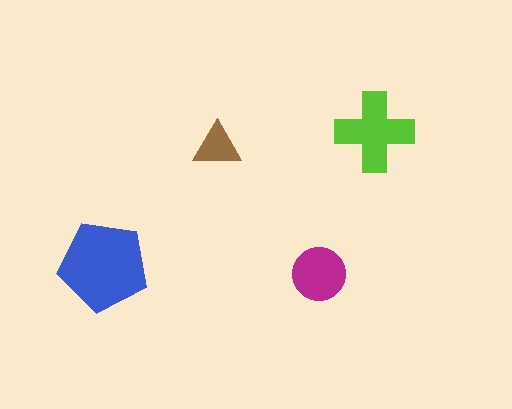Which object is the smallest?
The brown triangle.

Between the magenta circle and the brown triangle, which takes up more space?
The magenta circle.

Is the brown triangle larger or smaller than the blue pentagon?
Smaller.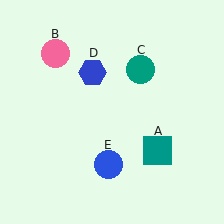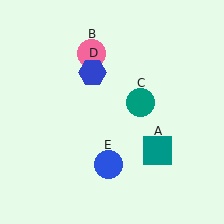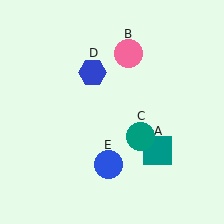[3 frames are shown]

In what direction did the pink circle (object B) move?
The pink circle (object B) moved right.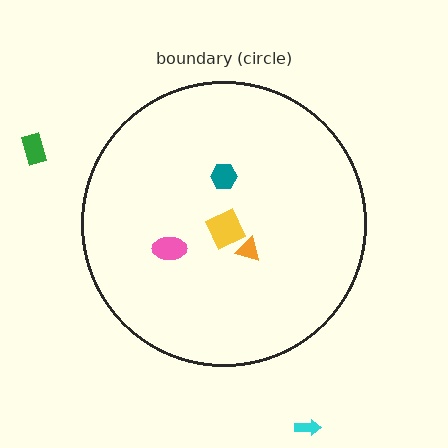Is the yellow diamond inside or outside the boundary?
Inside.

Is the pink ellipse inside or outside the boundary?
Inside.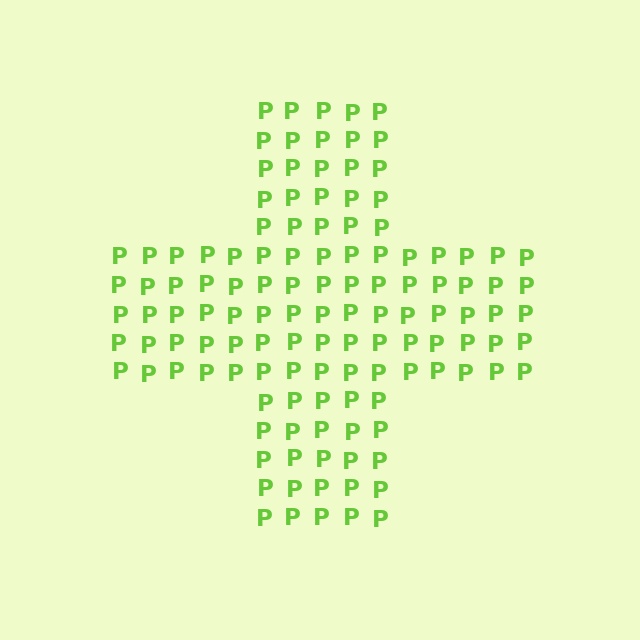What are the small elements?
The small elements are letter P's.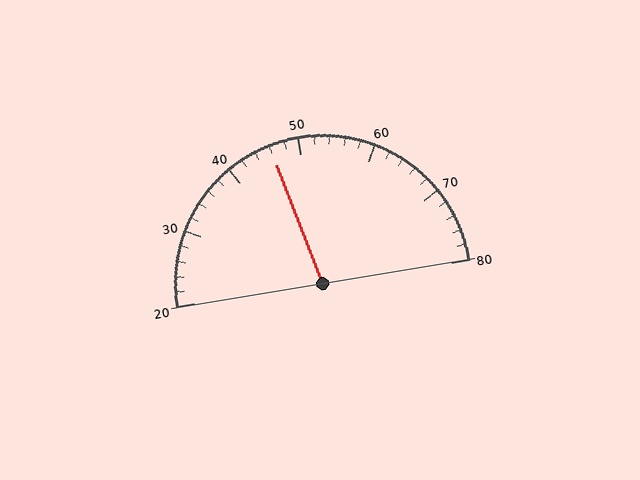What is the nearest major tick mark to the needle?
The nearest major tick mark is 50.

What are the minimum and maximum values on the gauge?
The gauge ranges from 20 to 80.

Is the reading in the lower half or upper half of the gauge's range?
The reading is in the lower half of the range (20 to 80).